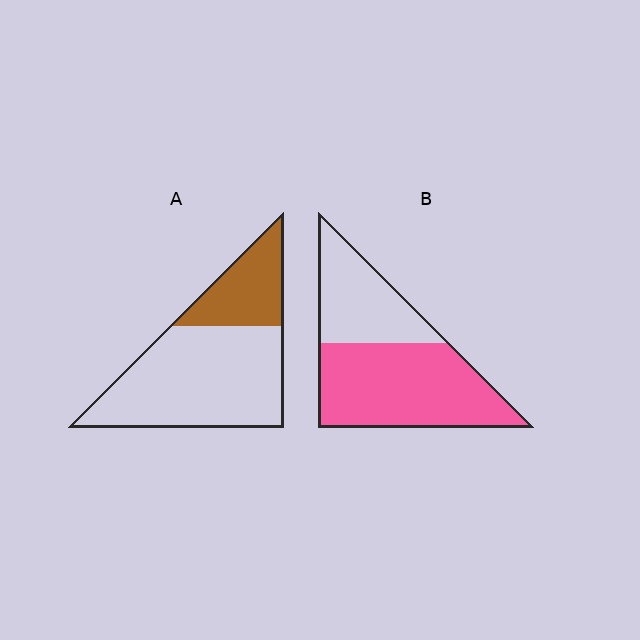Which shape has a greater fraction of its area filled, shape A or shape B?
Shape B.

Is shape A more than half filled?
No.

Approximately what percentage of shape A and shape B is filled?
A is approximately 30% and B is approximately 65%.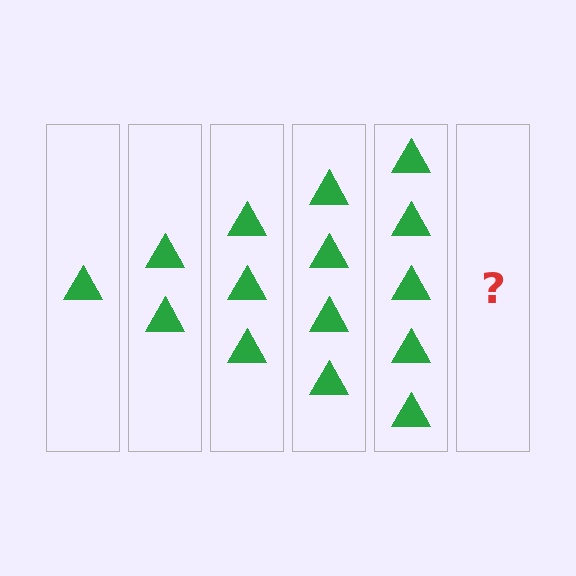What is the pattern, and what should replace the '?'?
The pattern is that each step adds one more triangle. The '?' should be 6 triangles.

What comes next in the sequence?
The next element should be 6 triangles.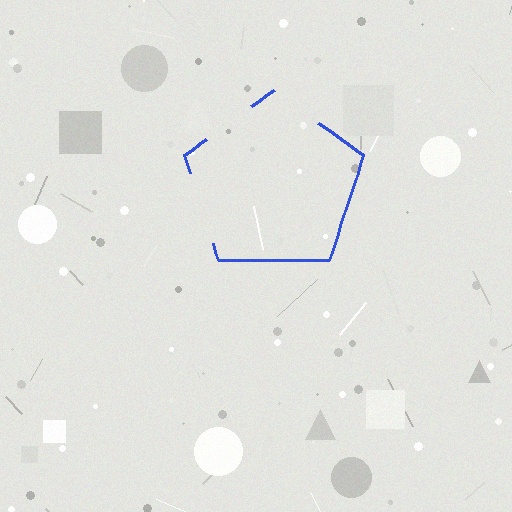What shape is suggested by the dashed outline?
The dashed outline suggests a pentagon.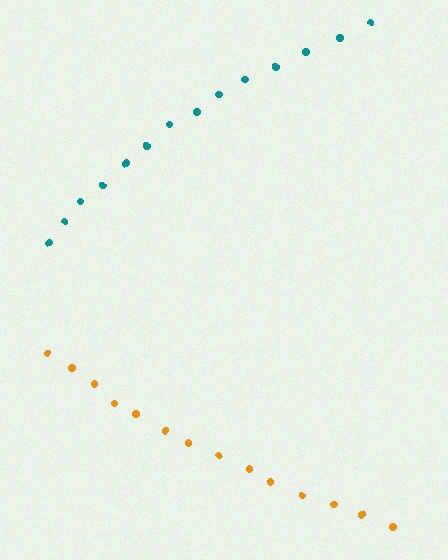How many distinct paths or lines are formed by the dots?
There are 2 distinct paths.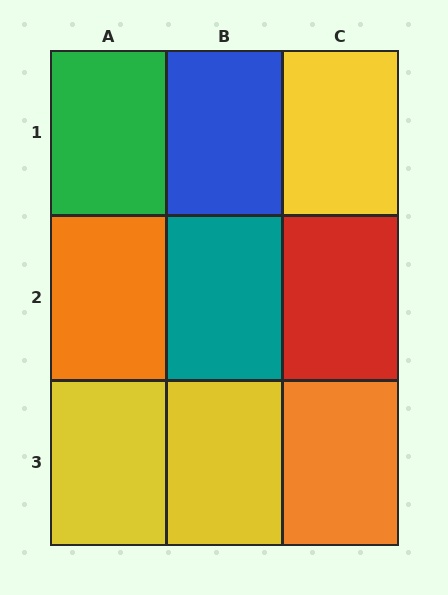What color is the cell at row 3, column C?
Orange.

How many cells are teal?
1 cell is teal.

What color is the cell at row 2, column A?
Orange.